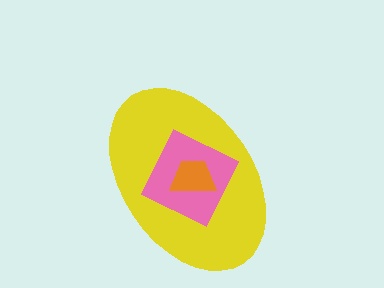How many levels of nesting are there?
3.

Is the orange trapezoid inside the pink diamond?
Yes.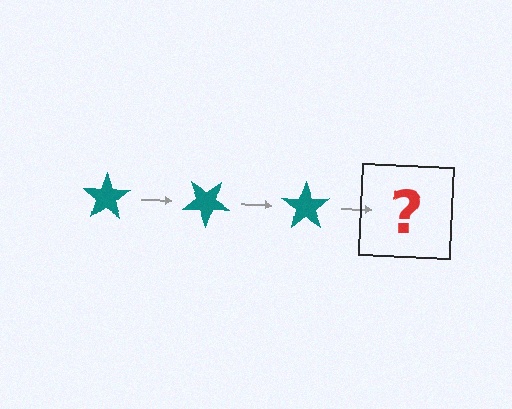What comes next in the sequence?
The next element should be a teal star rotated 105 degrees.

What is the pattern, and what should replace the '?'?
The pattern is that the star rotates 35 degrees each step. The '?' should be a teal star rotated 105 degrees.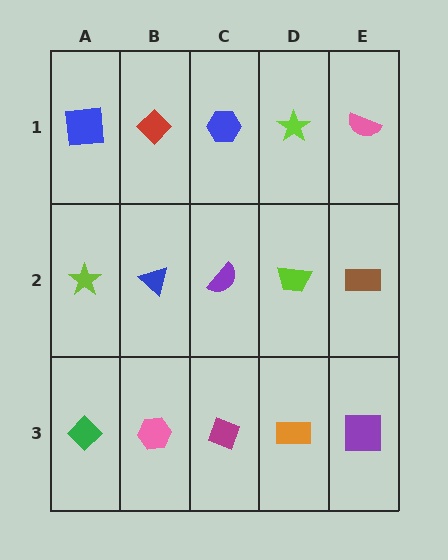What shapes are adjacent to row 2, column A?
A blue square (row 1, column A), a green diamond (row 3, column A), a blue triangle (row 2, column B).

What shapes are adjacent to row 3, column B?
A blue triangle (row 2, column B), a green diamond (row 3, column A), a magenta diamond (row 3, column C).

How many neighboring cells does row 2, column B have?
4.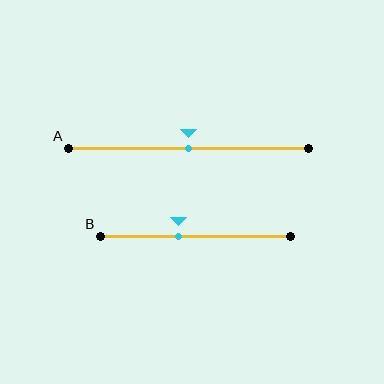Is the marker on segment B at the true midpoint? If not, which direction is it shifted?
No, the marker on segment B is shifted to the left by about 9% of the segment length.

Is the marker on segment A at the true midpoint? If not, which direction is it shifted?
Yes, the marker on segment A is at the true midpoint.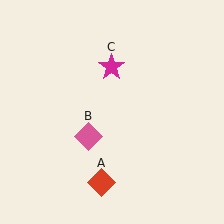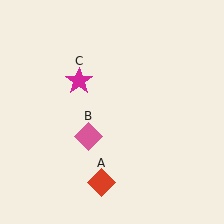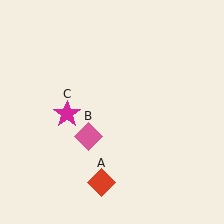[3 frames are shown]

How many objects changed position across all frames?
1 object changed position: magenta star (object C).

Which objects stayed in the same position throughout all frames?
Red diamond (object A) and pink diamond (object B) remained stationary.